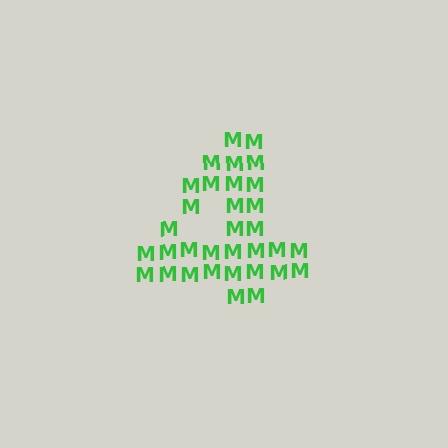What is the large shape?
The large shape is the digit 4.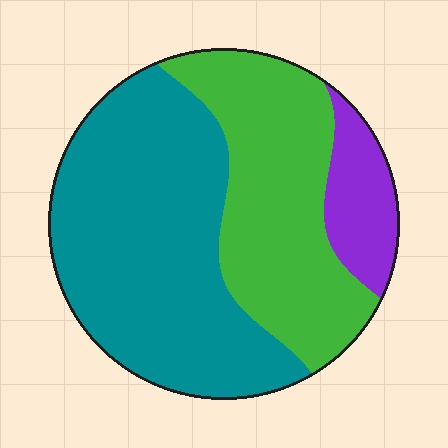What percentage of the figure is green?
Green takes up between a quarter and a half of the figure.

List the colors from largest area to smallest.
From largest to smallest: teal, green, purple.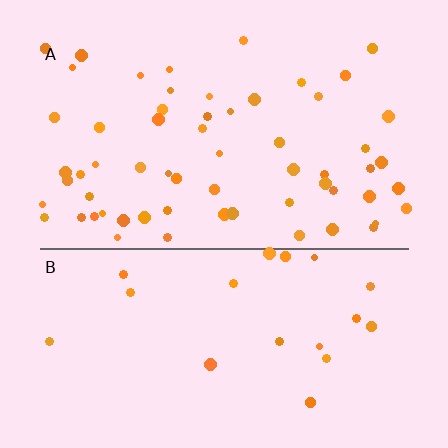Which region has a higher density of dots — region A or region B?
A (the top).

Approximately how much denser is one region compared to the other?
Approximately 3.0× — region A over region B.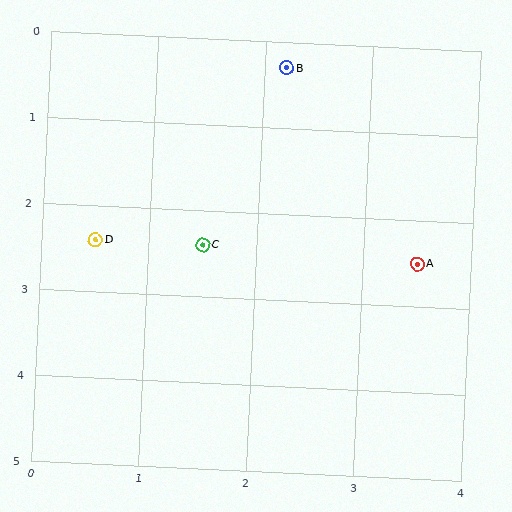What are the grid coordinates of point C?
Point C is at approximately (1.5, 2.4).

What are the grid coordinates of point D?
Point D is at approximately (0.5, 2.4).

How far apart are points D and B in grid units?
Points D and B are about 2.7 grid units apart.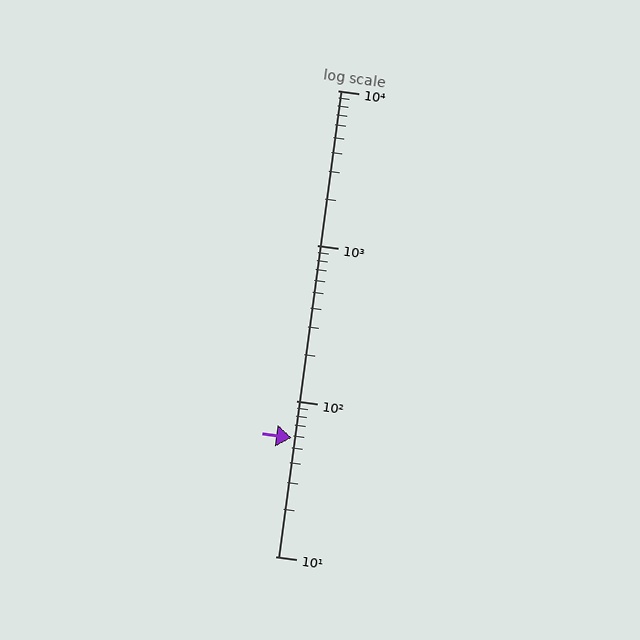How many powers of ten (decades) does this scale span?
The scale spans 3 decades, from 10 to 10000.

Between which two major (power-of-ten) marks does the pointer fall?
The pointer is between 10 and 100.